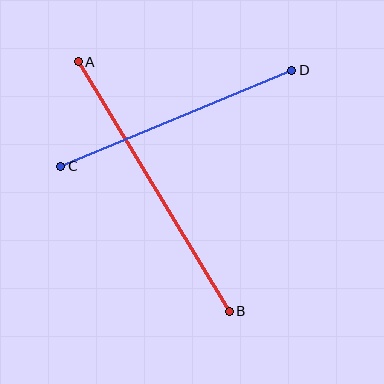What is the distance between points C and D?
The distance is approximately 250 pixels.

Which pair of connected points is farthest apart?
Points A and B are farthest apart.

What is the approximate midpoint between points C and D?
The midpoint is at approximately (176, 118) pixels.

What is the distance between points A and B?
The distance is approximately 292 pixels.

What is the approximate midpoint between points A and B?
The midpoint is at approximately (154, 186) pixels.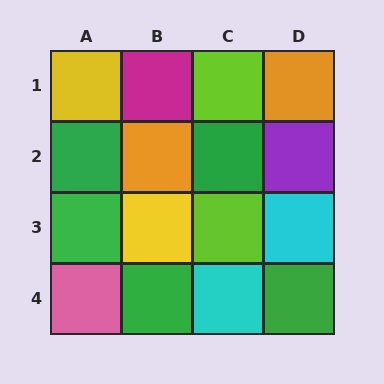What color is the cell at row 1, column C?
Lime.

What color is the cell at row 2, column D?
Purple.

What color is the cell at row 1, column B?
Magenta.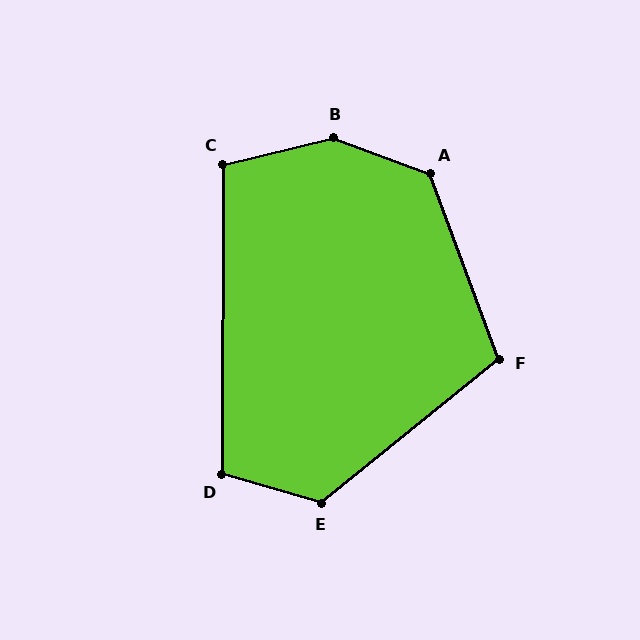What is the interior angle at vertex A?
Approximately 131 degrees (obtuse).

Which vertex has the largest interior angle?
B, at approximately 145 degrees.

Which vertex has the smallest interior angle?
C, at approximately 104 degrees.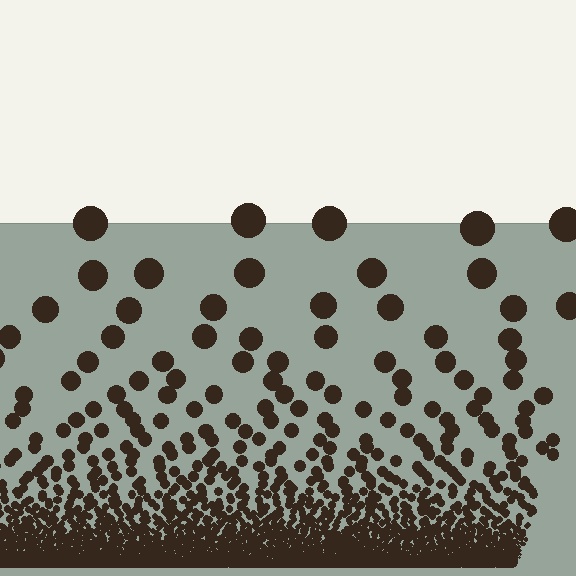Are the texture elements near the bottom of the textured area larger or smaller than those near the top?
Smaller. The gradient is inverted — elements near the bottom are smaller and denser.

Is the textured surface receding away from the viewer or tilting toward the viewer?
The surface appears to tilt toward the viewer. Texture elements get larger and sparser toward the top.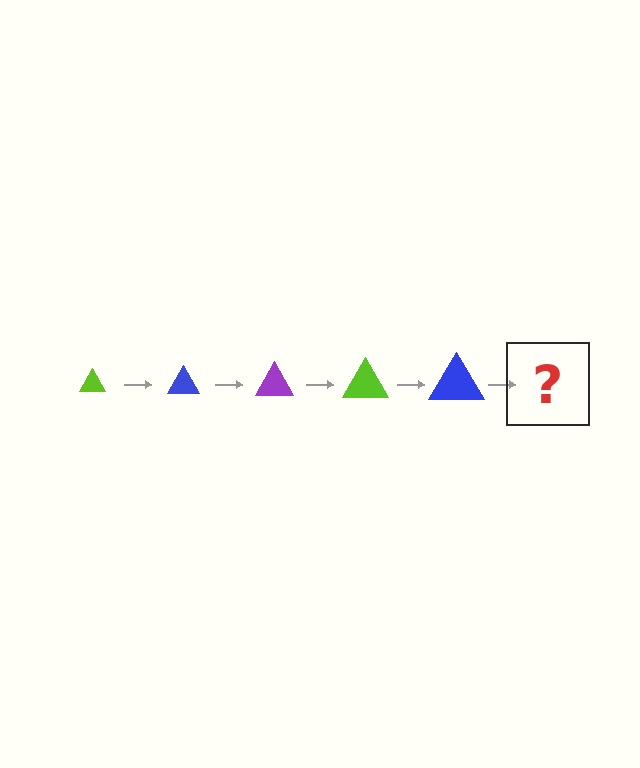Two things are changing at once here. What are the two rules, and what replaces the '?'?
The two rules are that the triangle grows larger each step and the color cycles through lime, blue, and purple. The '?' should be a purple triangle, larger than the previous one.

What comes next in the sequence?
The next element should be a purple triangle, larger than the previous one.